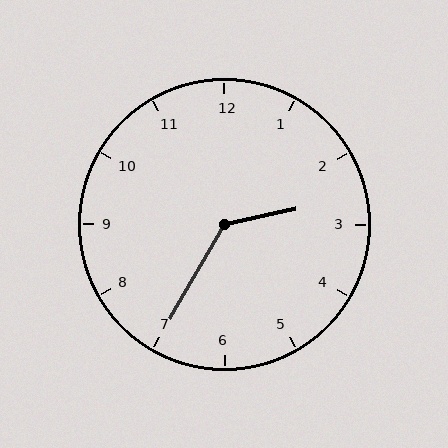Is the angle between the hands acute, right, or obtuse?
It is obtuse.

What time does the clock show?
2:35.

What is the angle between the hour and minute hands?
Approximately 132 degrees.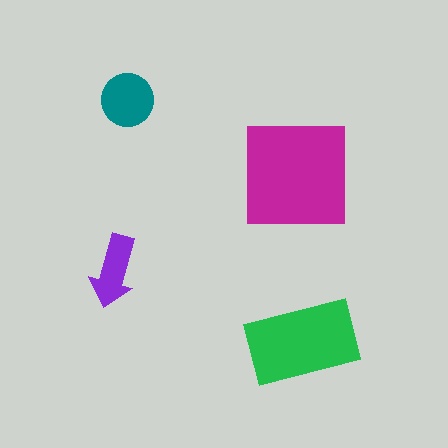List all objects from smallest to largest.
The purple arrow, the teal circle, the green rectangle, the magenta square.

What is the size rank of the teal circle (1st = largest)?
3rd.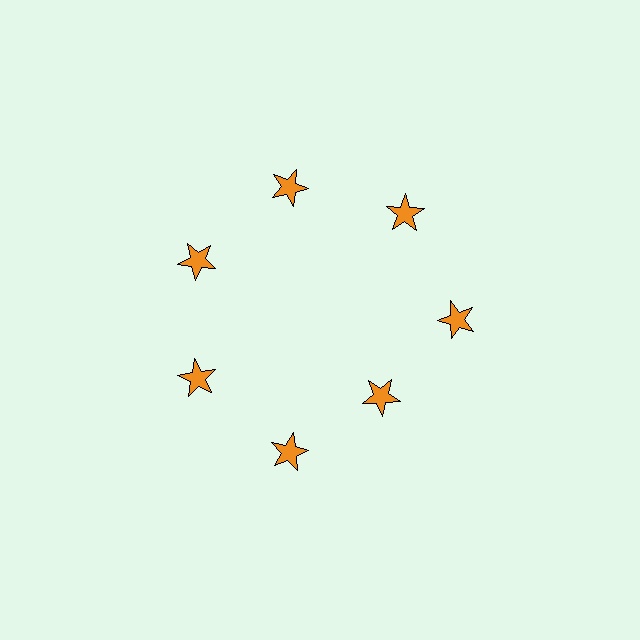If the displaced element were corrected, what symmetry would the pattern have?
It would have 7-fold rotational symmetry — the pattern would map onto itself every 51 degrees.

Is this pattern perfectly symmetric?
No. The 7 orange stars are arranged in a ring, but one element near the 5 o'clock position is pulled inward toward the center, breaking the 7-fold rotational symmetry.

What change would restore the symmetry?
The symmetry would be restored by moving it outward, back onto the ring so that all 7 stars sit at equal angles and equal distance from the center.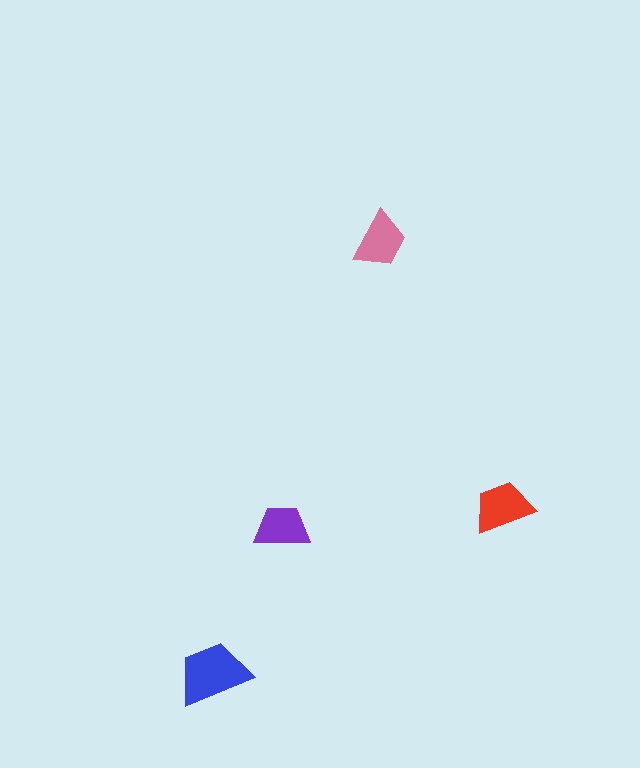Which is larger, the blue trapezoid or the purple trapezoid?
The blue one.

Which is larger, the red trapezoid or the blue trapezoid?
The blue one.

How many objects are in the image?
There are 4 objects in the image.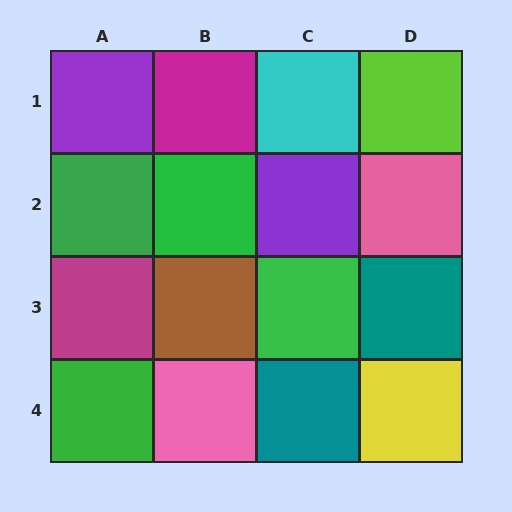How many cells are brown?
1 cell is brown.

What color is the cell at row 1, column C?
Cyan.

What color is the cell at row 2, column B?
Green.